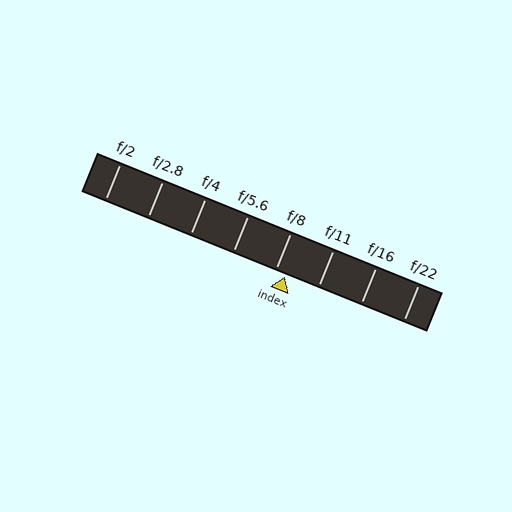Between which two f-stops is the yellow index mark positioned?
The index mark is between f/8 and f/11.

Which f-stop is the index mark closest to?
The index mark is closest to f/8.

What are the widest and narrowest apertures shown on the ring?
The widest aperture shown is f/2 and the narrowest is f/22.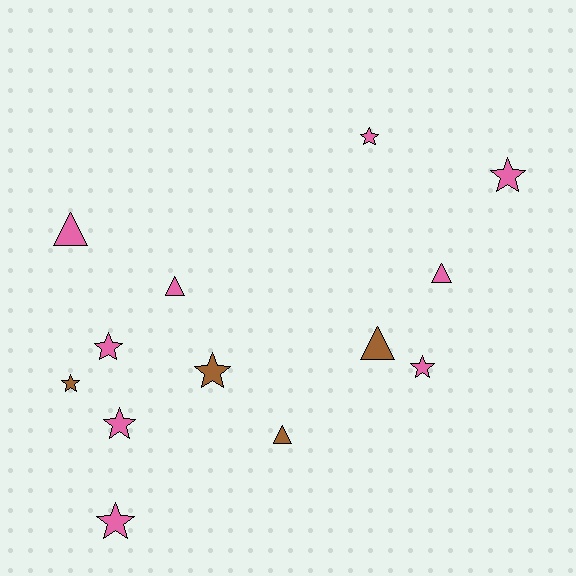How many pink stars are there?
There are 6 pink stars.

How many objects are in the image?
There are 13 objects.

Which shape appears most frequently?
Star, with 8 objects.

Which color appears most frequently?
Pink, with 9 objects.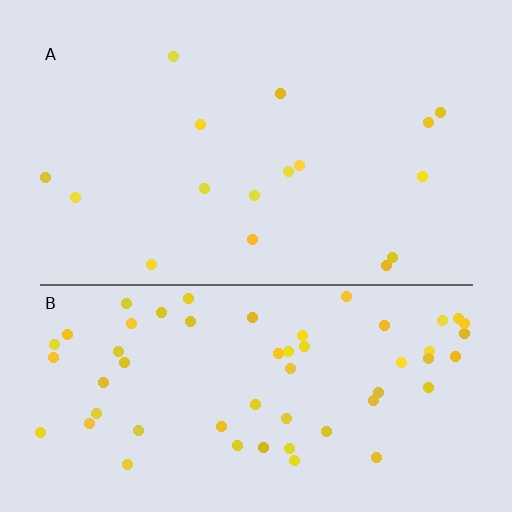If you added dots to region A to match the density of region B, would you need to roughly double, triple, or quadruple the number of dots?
Approximately quadruple.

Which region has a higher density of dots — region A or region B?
B (the bottom).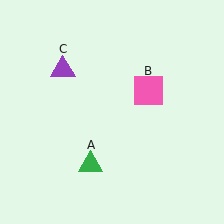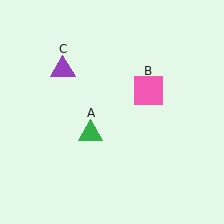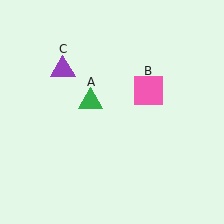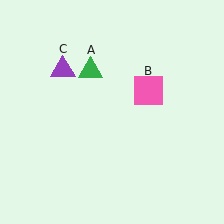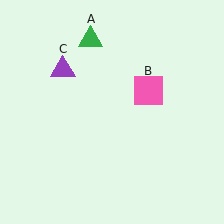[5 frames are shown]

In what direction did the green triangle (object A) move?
The green triangle (object A) moved up.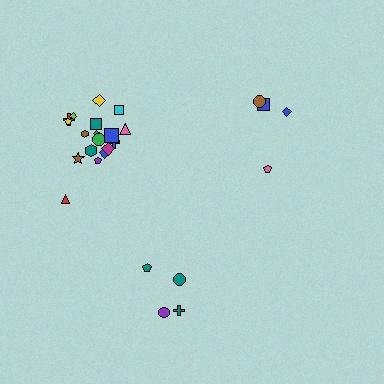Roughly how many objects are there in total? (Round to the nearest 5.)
Roughly 25 objects in total.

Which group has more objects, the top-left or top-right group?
The top-left group.